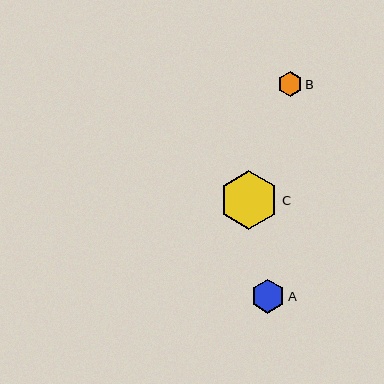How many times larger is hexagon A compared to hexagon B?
Hexagon A is approximately 1.4 times the size of hexagon B.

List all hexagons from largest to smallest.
From largest to smallest: C, A, B.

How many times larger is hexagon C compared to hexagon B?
Hexagon C is approximately 2.4 times the size of hexagon B.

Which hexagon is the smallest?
Hexagon B is the smallest with a size of approximately 24 pixels.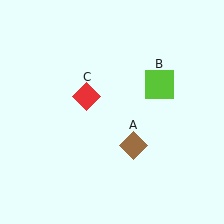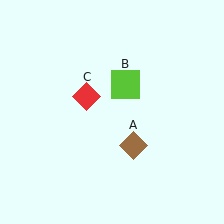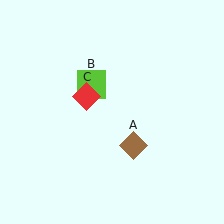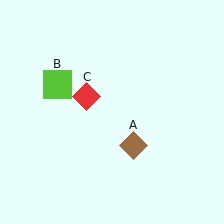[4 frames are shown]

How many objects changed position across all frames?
1 object changed position: lime square (object B).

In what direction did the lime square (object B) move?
The lime square (object B) moved left.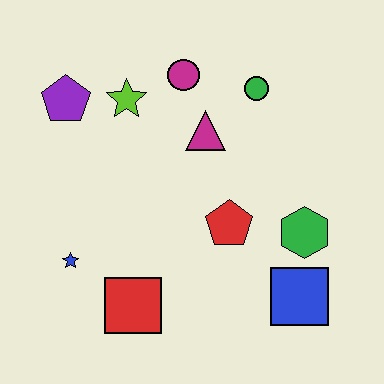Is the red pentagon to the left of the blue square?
Yes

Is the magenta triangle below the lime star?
Yes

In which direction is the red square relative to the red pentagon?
The red square is to the left of the red pentagon.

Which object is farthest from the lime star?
The blue square is farthest from the lime star.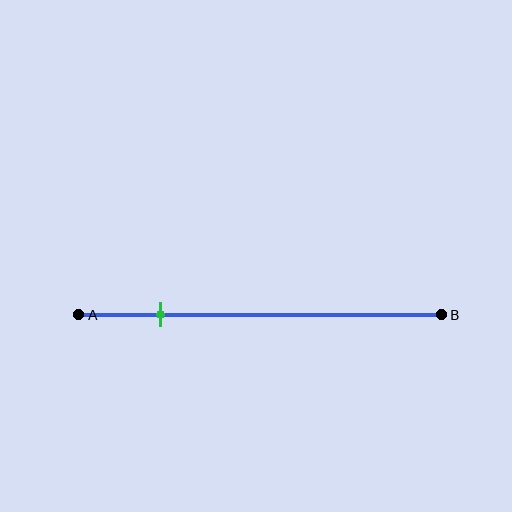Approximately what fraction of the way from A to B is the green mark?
The green mark is approximately 20% of the way from A to B.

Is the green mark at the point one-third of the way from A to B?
No, the mark is at about 20% from A, not at the 33% one-third point.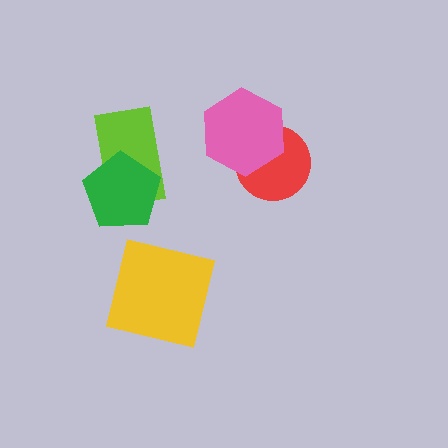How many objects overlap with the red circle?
1 object overlaps with the red circle.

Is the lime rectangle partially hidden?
Yes, it is partially covered by another shape.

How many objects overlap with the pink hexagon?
1 object overlaps with the pink hexagon.